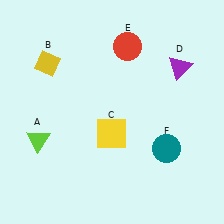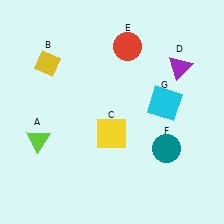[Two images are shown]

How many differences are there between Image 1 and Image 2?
There is 1 difference between the two images.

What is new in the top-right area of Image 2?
A cyan square (G) was added in the top-right area of Image 2.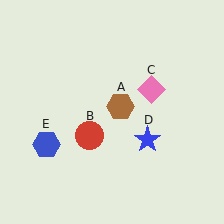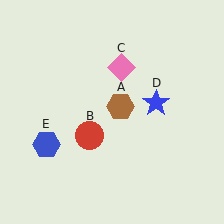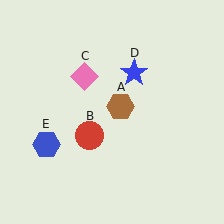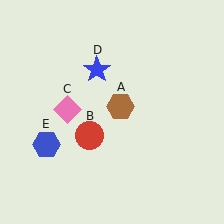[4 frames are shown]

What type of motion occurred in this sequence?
The pink diamond (object C), blue star (object D) rotated counterclockwise around the center of the scene.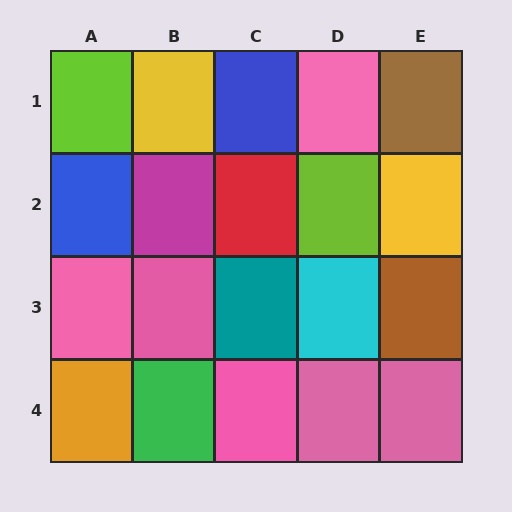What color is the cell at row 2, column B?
Magenta.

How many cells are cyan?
1 cell is cyan.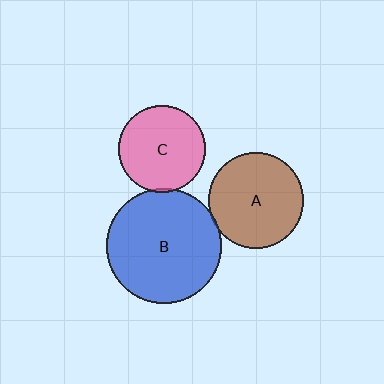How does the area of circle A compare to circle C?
Approximately 1.2 times.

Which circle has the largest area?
Circle B (blue).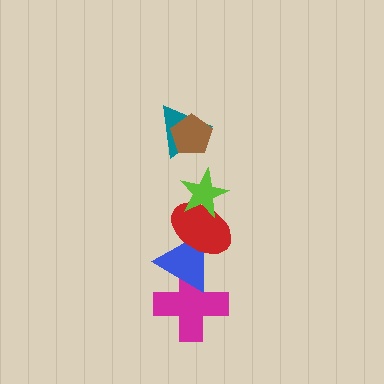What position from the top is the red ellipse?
The red ellipse is 4th from the top.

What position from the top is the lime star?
The lime star is 3rd from the top.